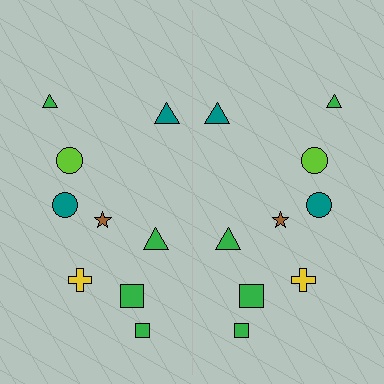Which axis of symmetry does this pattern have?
The pattern has a vertical axis of symmetry running through the center of the image.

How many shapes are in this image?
There are 18 shapes in this image.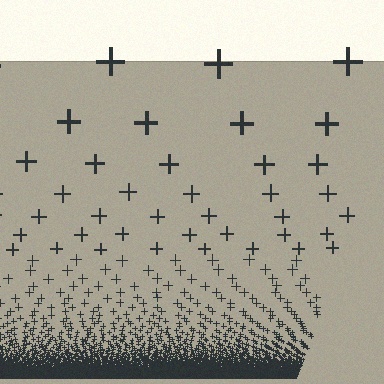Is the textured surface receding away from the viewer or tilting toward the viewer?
The surface appears to tilt toward the viewer. Texture elements get larger and sparser toward the top.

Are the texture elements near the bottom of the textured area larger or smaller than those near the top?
Smaller. The gradient is inverted — elements near the bottom are smaller and denser.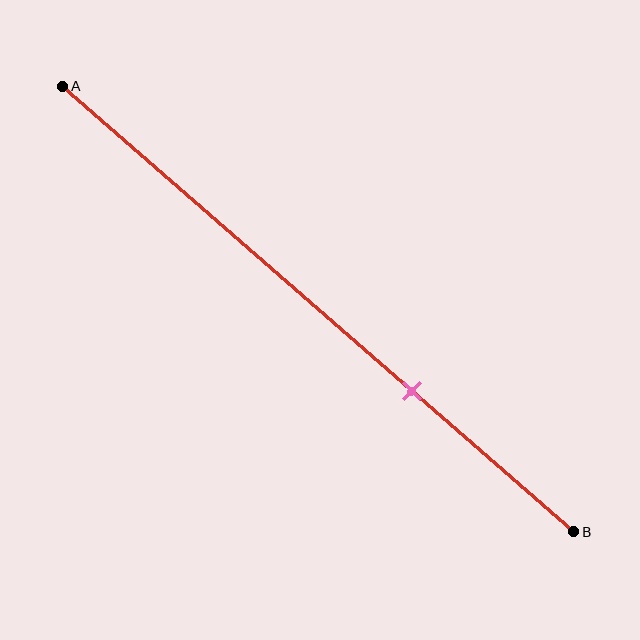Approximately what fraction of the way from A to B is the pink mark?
The pink mark is approximately 70% of the way from A to B.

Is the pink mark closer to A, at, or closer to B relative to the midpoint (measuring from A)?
The pink mark is closer to point B than the midpoint of segment AB.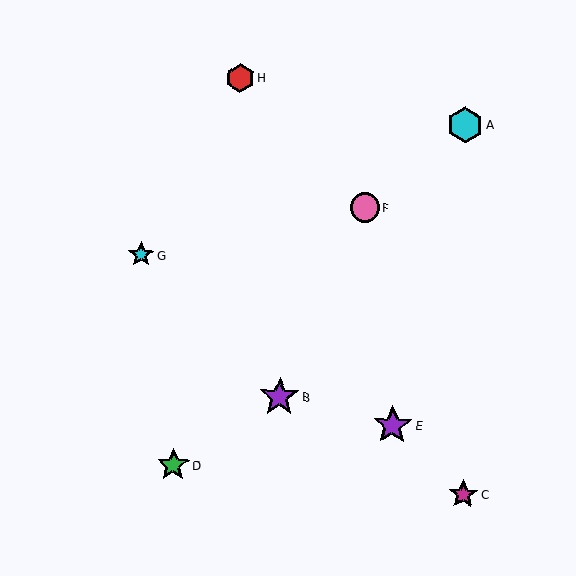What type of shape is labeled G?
Shape G is a cyan star.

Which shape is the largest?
The purple star (labeled E) is the largest.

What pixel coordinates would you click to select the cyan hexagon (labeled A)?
Click at (465, 125) to select the cyan hexagon A.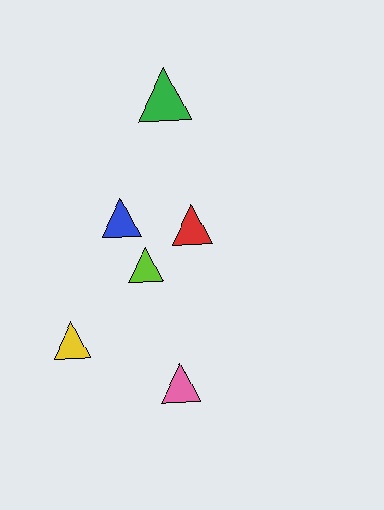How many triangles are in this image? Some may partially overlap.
There are 6 triangles.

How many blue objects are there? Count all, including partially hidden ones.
There is 1 blue object.